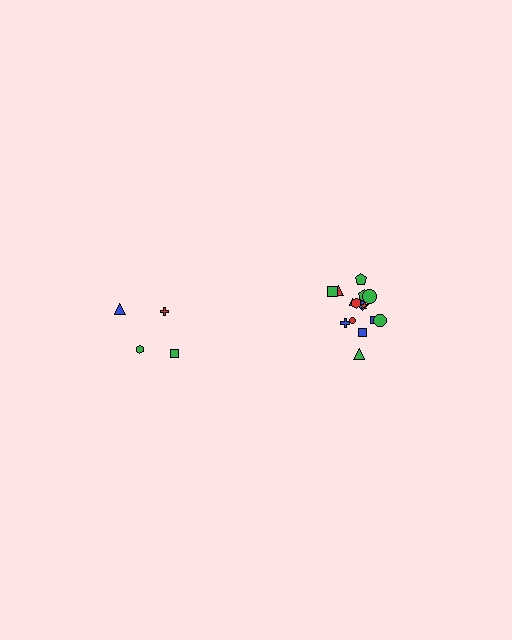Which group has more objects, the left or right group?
The right group.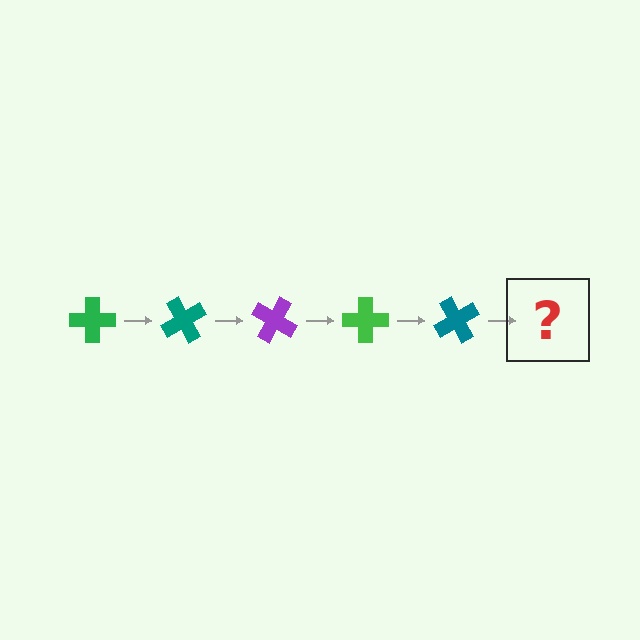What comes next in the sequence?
The next element should be a purple cross, rotated 300 degrees from the start.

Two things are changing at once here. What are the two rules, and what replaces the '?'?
The two rules are that it rotates 60 degrees each step and the color cycles through green, teal, and purple. The '?' should be a purple cross, rotated 300 degrees from the start.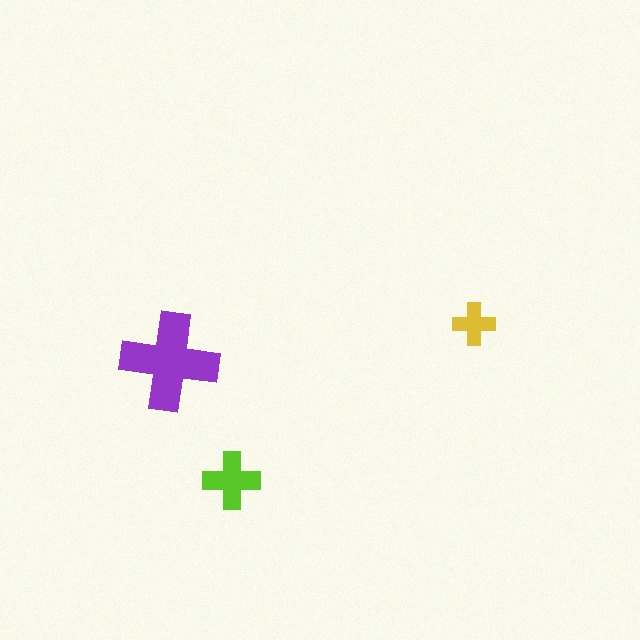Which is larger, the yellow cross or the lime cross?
The lime one.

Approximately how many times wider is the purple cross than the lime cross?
About 1.5 times wider.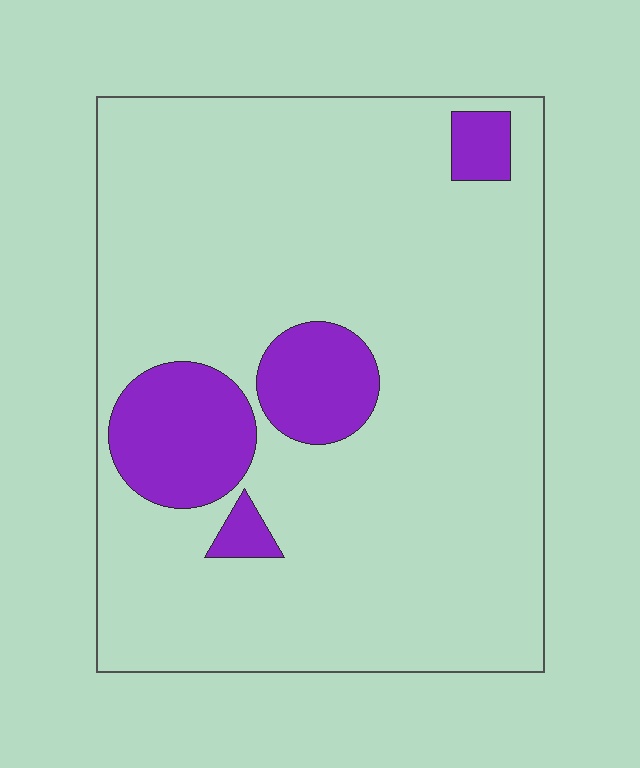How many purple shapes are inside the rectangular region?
4.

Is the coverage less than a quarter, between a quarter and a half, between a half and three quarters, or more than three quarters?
Less than a quarter.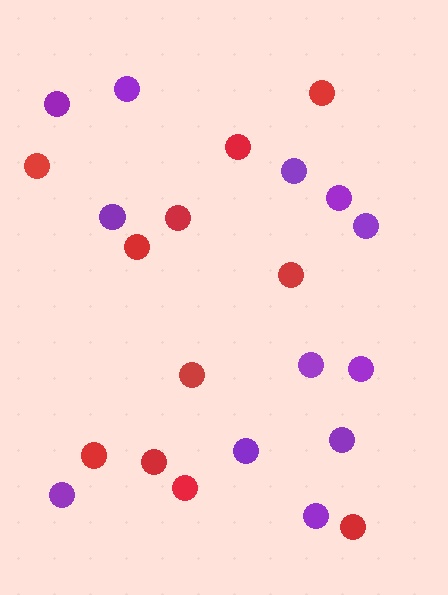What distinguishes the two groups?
There are 2 groups: one group of red circles (11) and one group of purple circles (12).